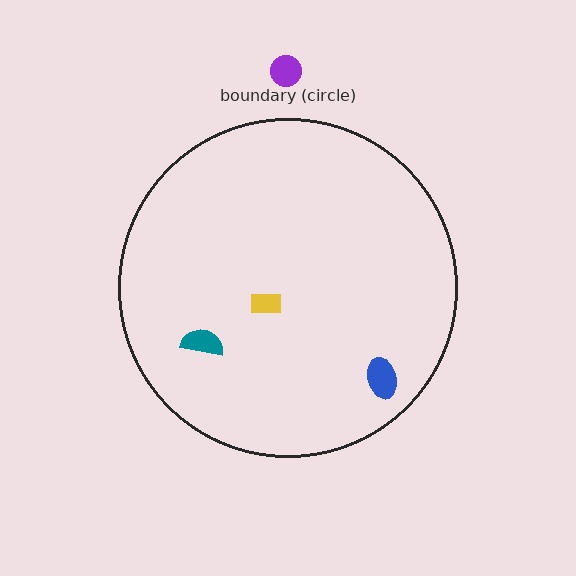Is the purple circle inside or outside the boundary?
Outside.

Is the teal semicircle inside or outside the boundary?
Inside.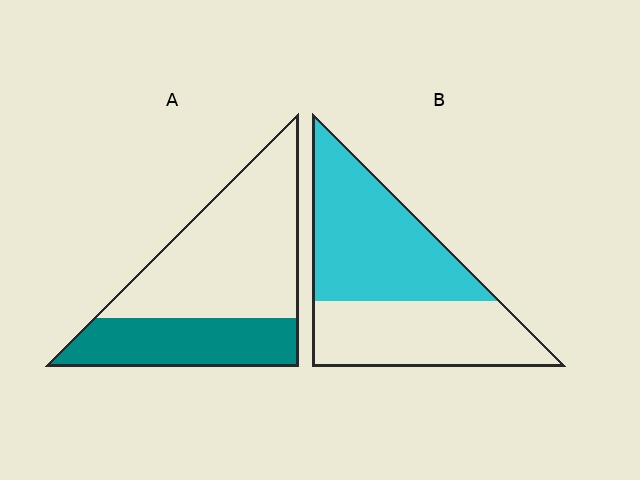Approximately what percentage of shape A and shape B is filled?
A is approximately 35% and B is approximately 55%.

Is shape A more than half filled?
No.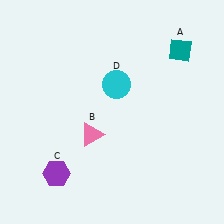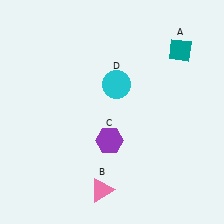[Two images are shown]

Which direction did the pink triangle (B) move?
The pink triangle (B) moved down.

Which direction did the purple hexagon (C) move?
The purple hexagon (C) moved right.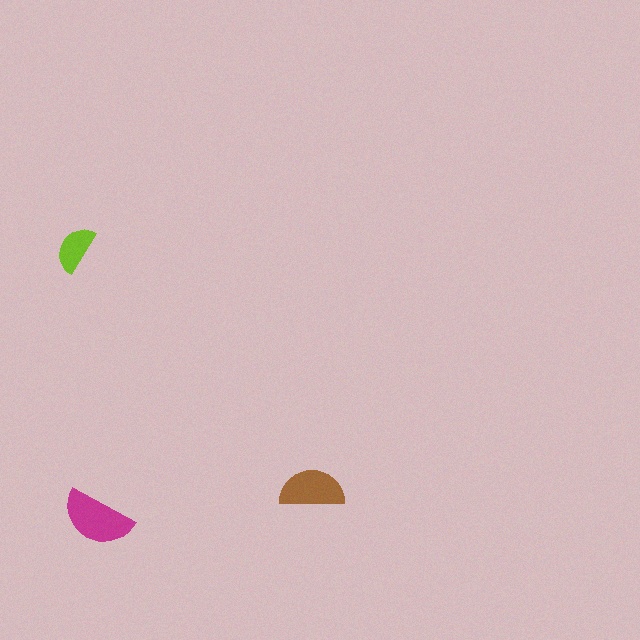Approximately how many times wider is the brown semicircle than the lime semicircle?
About 1.5 times wider.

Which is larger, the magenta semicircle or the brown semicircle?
The magenta one.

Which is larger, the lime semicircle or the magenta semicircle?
The magenta one.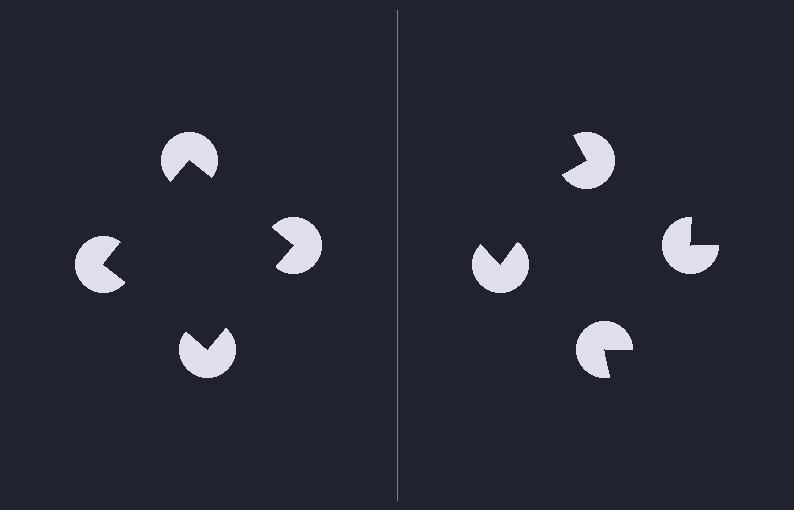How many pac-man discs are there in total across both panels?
8 — 4 on each side.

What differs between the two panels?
The pac-man discs are positioned identically on both sides; only the wedge orientations differ. On the left they align to a square; on the right they are misaligned.